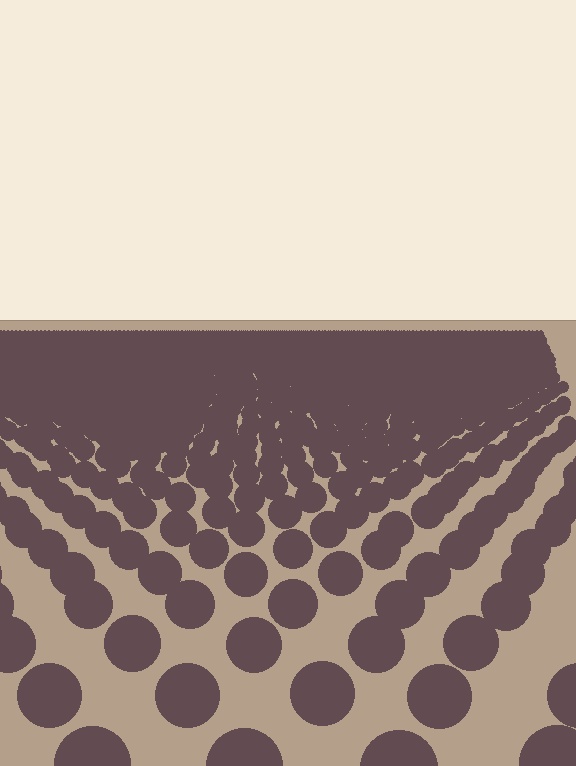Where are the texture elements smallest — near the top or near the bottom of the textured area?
Near the top.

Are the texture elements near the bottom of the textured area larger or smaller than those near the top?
Larger. Near the bottom, elements are closer to the viewer and appear at a bigger on-screen size.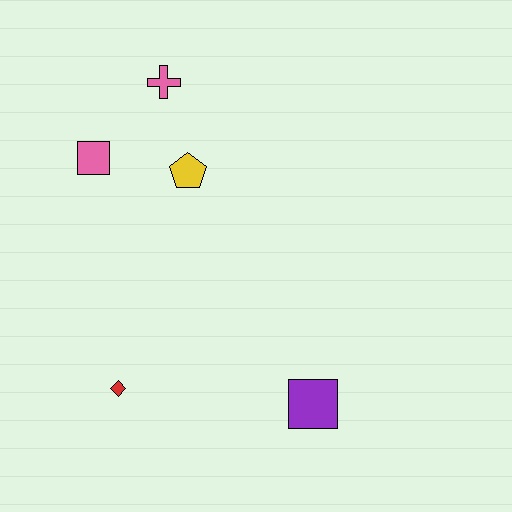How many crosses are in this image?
There is 1 cross.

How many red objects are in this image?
There is 1 red object.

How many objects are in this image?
There are 5 objects.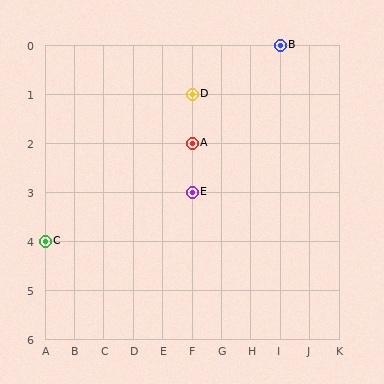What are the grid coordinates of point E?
Point E is at grid coordinates (F, 3).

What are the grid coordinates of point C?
Point C is at grid coordinates (A, 4).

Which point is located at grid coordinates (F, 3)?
Point E is at (F, 3).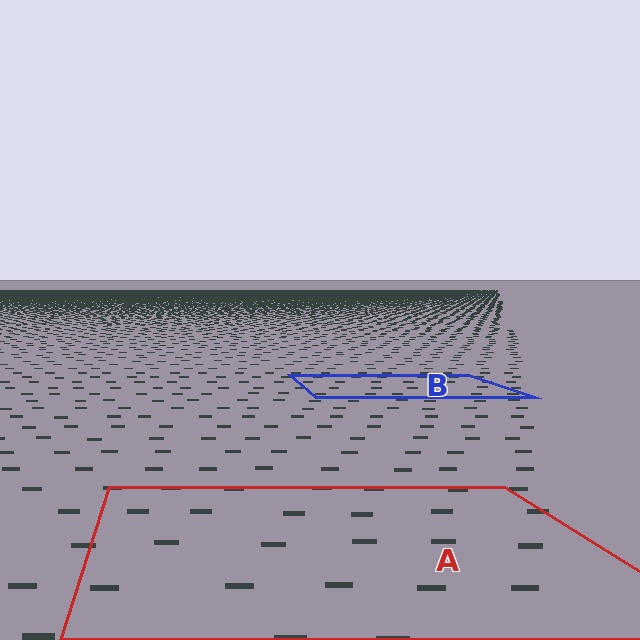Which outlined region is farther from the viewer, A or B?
Region B is farther from the viewer — the texture elements inside it appear smaller and more densely packed.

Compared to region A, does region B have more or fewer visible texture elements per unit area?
Region B has more texture elements per unit area — they are packed more densely because it is farther away.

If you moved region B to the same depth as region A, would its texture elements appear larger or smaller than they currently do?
They would appear larger. At a closer depth, the same texture elements are projected at a bigger on-screen size.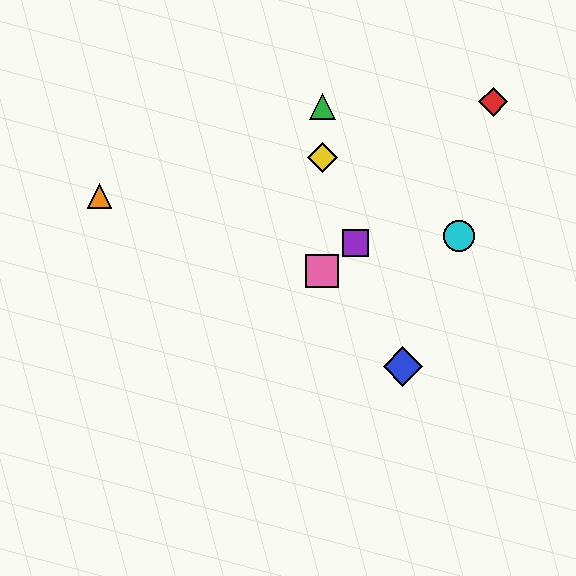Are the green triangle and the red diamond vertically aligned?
No, the green triangle is at x≈322 and the red diamond is at x≈493.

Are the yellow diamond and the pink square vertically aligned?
Yes, both are at x≈322.